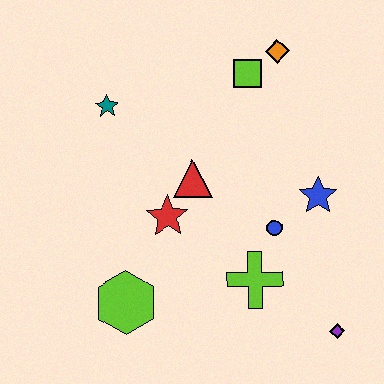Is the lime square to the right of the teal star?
Yes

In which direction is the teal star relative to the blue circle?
The teal star is to the left of the blue circle.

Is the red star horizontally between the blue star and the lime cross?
No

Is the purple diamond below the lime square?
Yes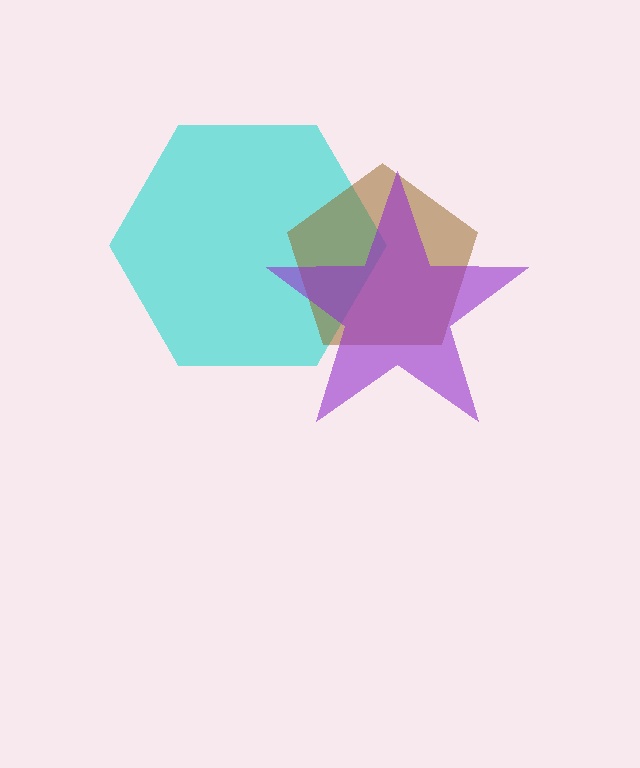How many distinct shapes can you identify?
There are 3 distinct shapes: a cyan hexagon, a brown pentagon, a purple star.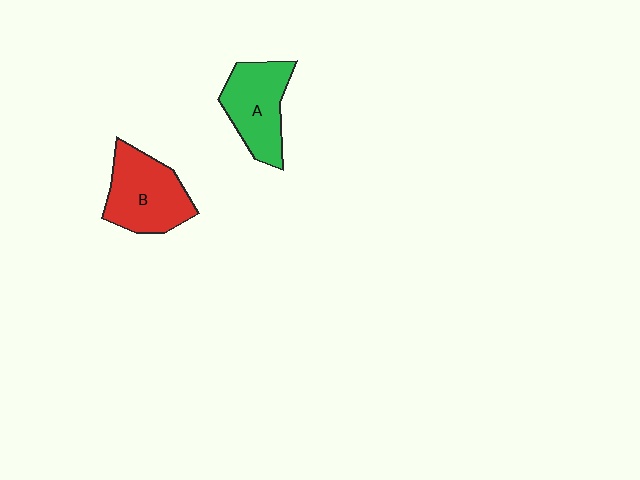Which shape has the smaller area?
Shape A (green).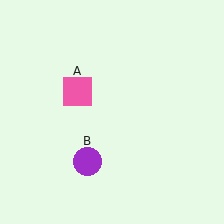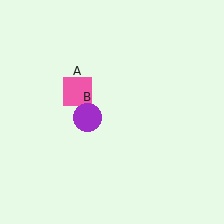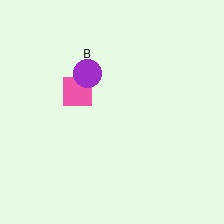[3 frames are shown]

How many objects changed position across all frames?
1 object changed position: purple circle (object B).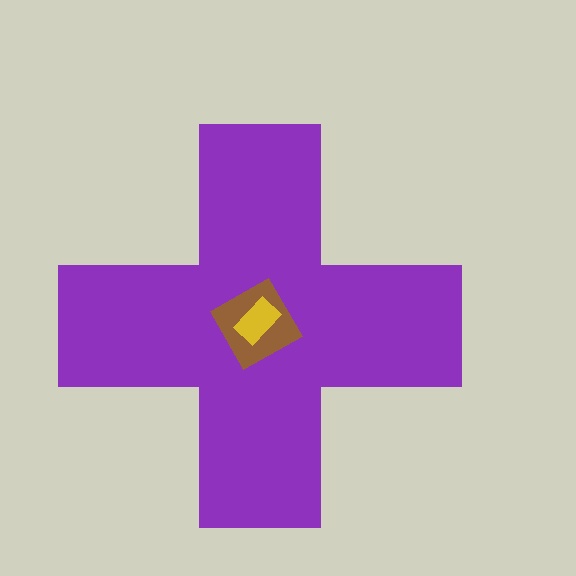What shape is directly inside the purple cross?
The brown square.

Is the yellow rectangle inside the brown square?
Yes.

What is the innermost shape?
The yellow rectangle.